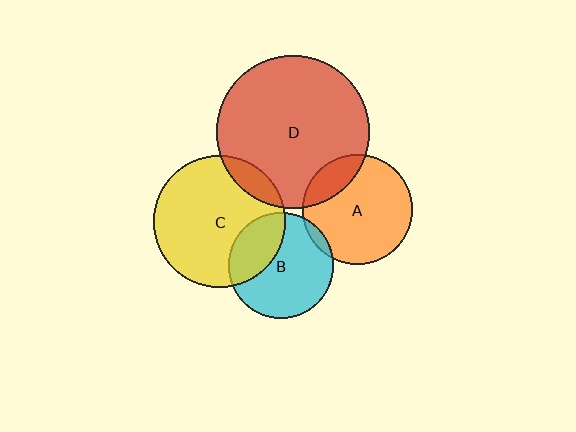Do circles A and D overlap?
Yes.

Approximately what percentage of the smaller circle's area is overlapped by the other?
Approximately 20%.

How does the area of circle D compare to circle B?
Approximately 2.1 times.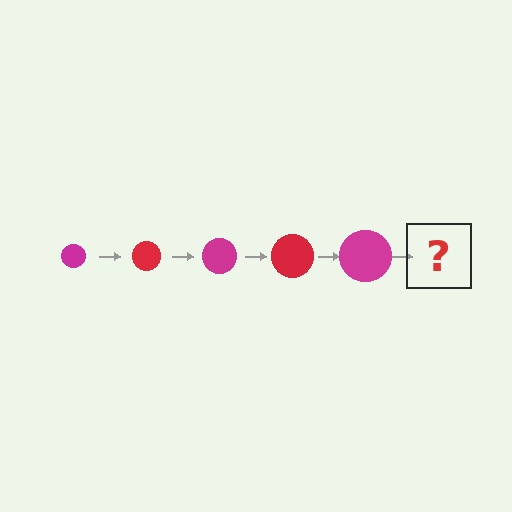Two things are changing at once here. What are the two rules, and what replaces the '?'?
The two rules are that the circle grows larger each step and the color cycles through magenta and red. The '?' should be a red circle, larger than the previous one.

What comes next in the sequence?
The next element should be a red circle, larger than the previous one.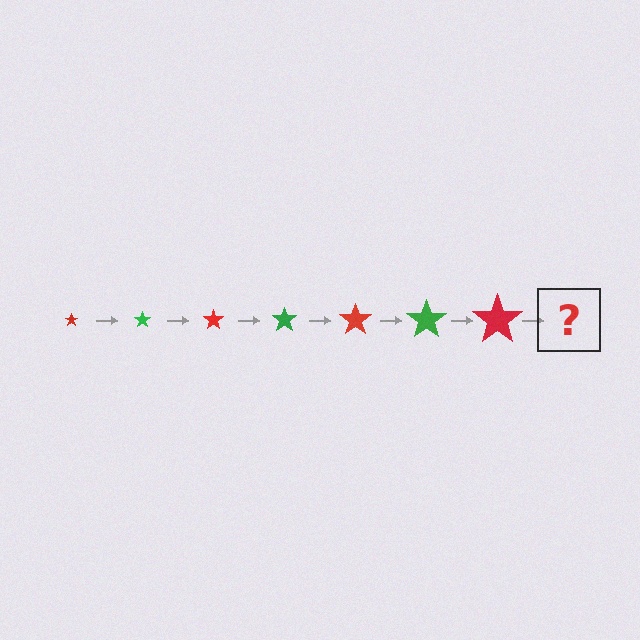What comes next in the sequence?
The next element should be a green star, larger than the previous one.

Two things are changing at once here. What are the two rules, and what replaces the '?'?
The two rules are that the star grows larger each step and the color cycles through red and green. The '?' should be a green star, larger than the previous one.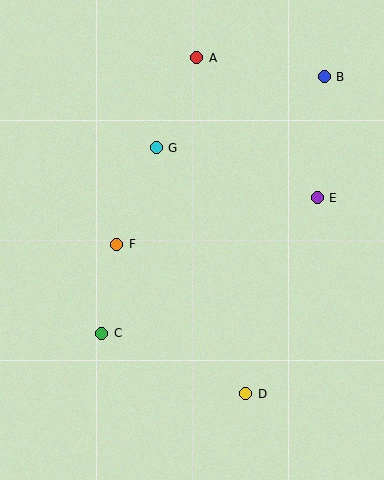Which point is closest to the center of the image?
Point F at (117, 244) is closest to the center.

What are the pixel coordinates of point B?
Point B is at (324, 77).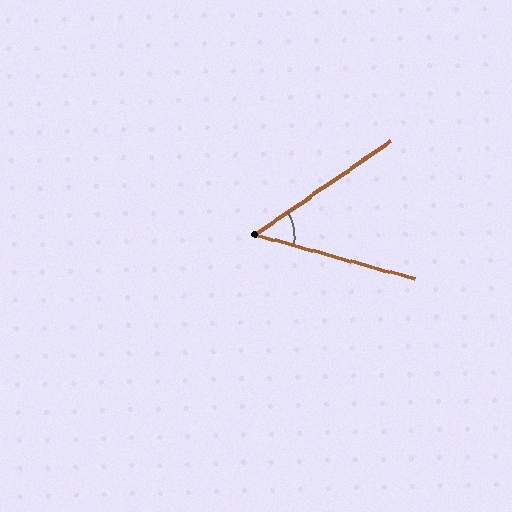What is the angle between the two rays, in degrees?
Approximately 50 degrees.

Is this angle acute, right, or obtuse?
It is acute.